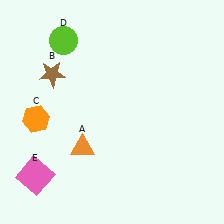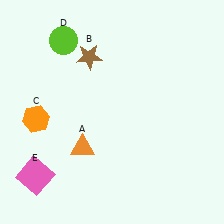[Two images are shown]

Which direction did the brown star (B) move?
The brown star (B) moved right.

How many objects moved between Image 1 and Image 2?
1 object moved between the two images.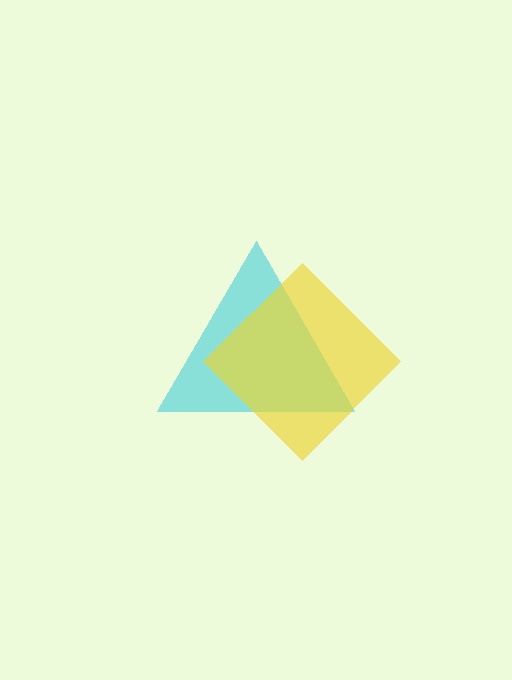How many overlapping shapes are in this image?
There are 2 overlapping shapes in the image.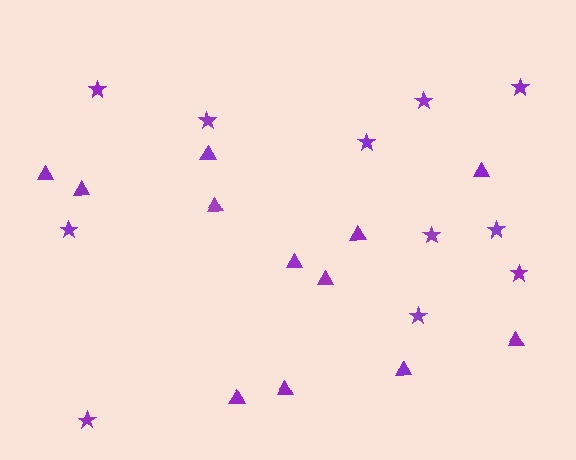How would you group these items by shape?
There are 2 groups: one group of stars (11) and one group of triangles (12).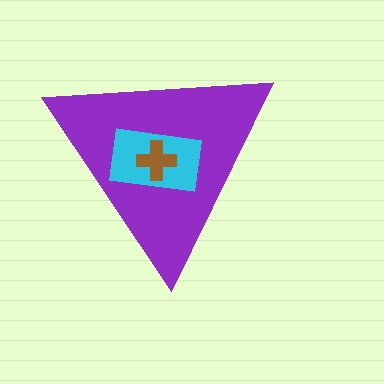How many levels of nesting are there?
3.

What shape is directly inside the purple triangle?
The cyan rectangle.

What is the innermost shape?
The brown cross.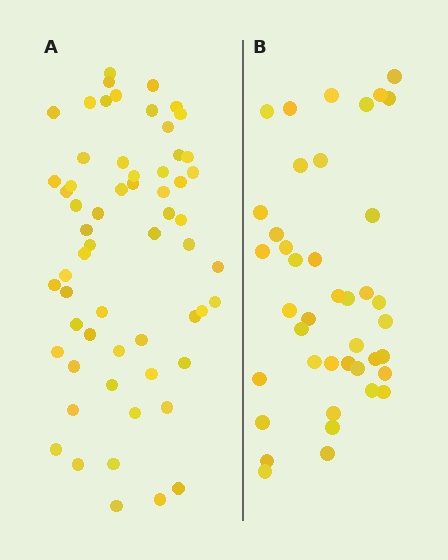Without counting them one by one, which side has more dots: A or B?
Region A (the left region) has more dots.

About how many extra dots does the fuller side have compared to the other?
Region A has approximately 20 more dots than region B.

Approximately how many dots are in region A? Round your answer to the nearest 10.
About 60 dots.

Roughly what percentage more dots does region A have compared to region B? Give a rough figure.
About 45% more.